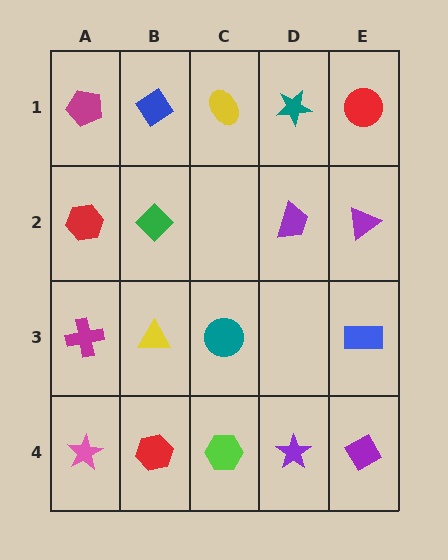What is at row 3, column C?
A teal circle.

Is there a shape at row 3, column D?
No, that cell is empty.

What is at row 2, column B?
A green diamond.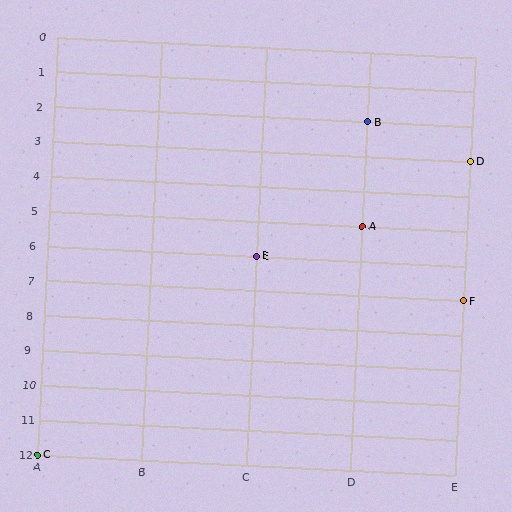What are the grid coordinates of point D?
Point D is at grid coordinates (E, 3).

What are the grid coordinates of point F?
Point F is at grid coordinates (E, 7).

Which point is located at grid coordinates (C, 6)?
Point E is at (C, 6).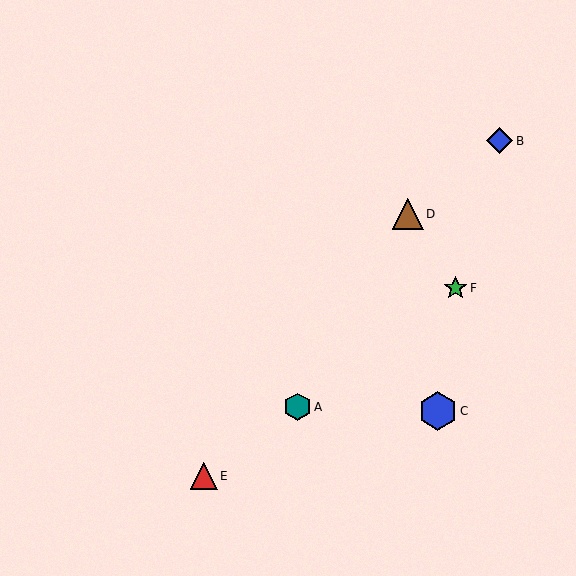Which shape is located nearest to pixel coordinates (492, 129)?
The blue diamond (labeled B) at (500, 141) is nearest to that location.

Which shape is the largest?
The blue hexagon (labeled C) is the largest.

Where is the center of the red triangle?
The center of the red triangle is at (204, 476).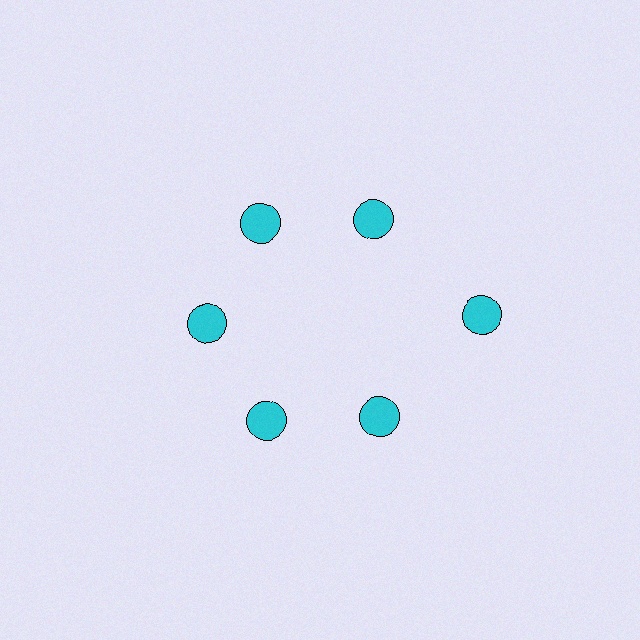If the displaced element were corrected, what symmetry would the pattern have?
It would have 6-fold rotational symmetry — the pattern would map onto itself every 60 degrees.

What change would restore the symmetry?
The symmetry would be restored by moving it inward, back onto the ring so that all 6 circles sit at equal angles and equal distance from the center.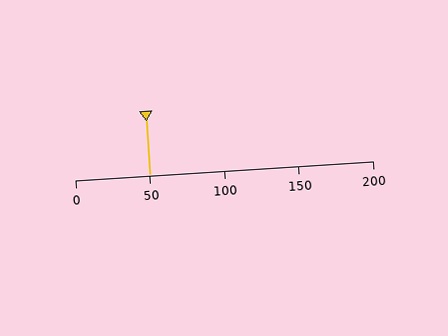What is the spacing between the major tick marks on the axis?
The major ticks are spaced 50 apart.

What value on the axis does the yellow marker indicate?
The marker indicates approximately 50.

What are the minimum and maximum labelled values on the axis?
The axis runs from 0 to 200.